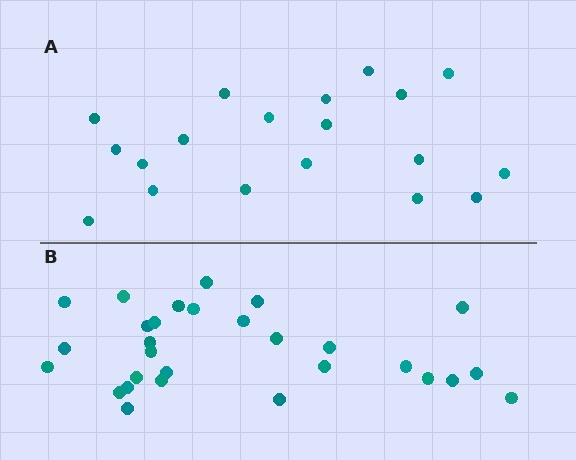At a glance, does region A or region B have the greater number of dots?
Region B (the bottom region) has more dots.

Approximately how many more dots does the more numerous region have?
Region B has roughly 10 or so more dots than region A.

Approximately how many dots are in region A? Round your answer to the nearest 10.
About 20 dots. (The exact count is 19, which rounds to 20.)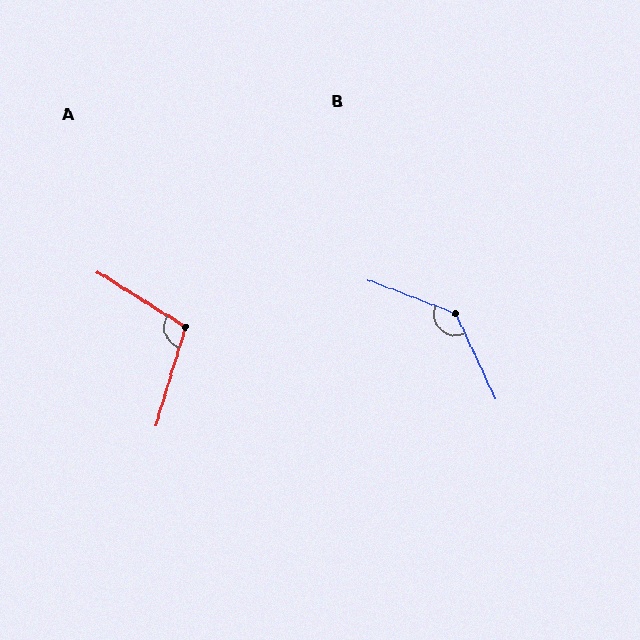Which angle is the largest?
B, at approximately 136 degrees.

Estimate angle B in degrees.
Approximately 136 degrees.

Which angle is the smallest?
A, at approximately 106 degrees.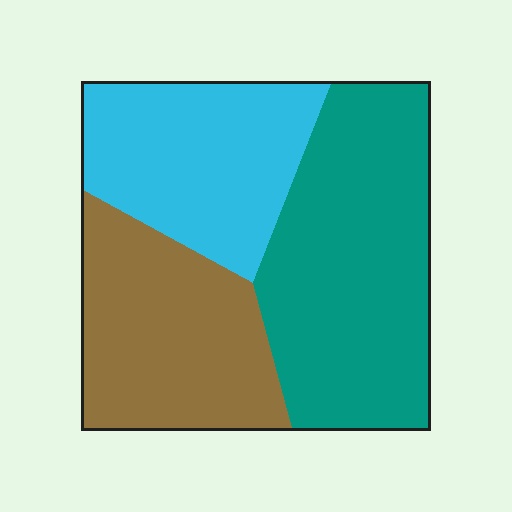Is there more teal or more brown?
Teal.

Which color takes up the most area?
Teal, at roughly 40%.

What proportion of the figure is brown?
Brown covers roughly 30% of the figure.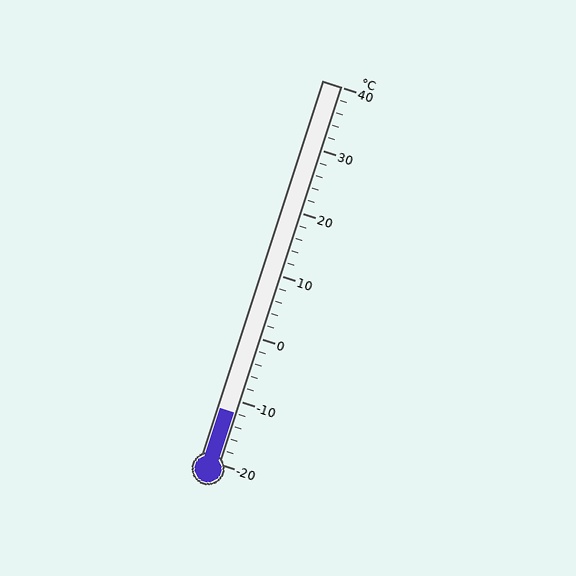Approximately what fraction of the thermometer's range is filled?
The thermometer is filled to approximately 15% of its range.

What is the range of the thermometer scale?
The thermometer scale ranges from -20°C to 40°C.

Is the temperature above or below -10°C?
The temperature is below -10°C.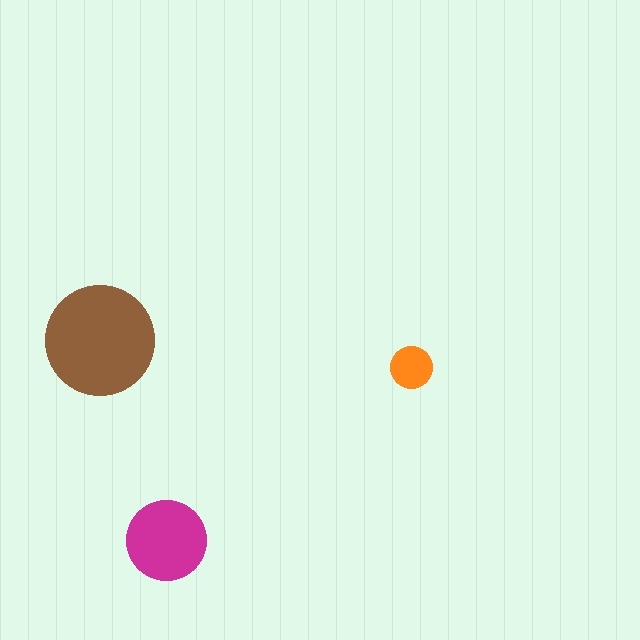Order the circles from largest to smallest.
the brown one, the magenta one, the orange one.